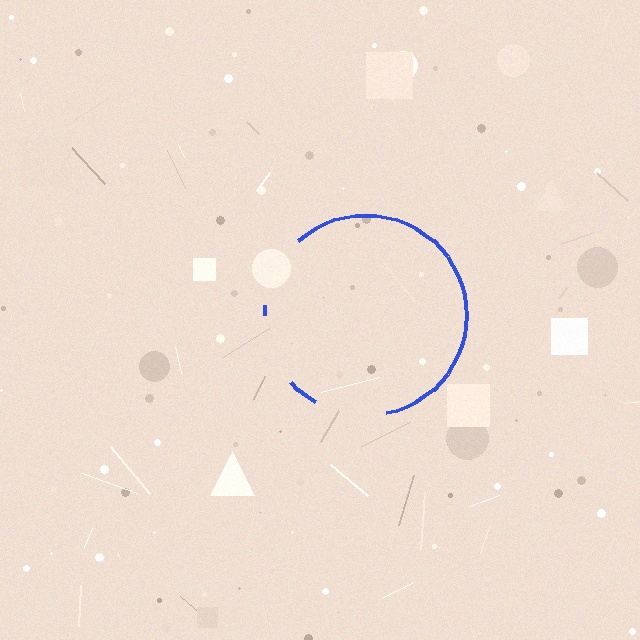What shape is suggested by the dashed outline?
The dashed outline suggests a circle.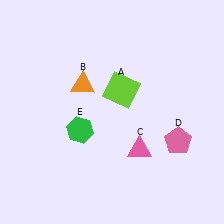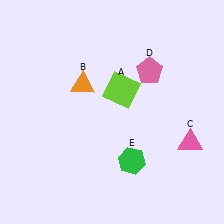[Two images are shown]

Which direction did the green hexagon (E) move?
The green hexagon (E) moved right.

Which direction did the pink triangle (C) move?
The pink triangle (C) moved right.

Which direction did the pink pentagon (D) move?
The pink pentagon (D) moved up.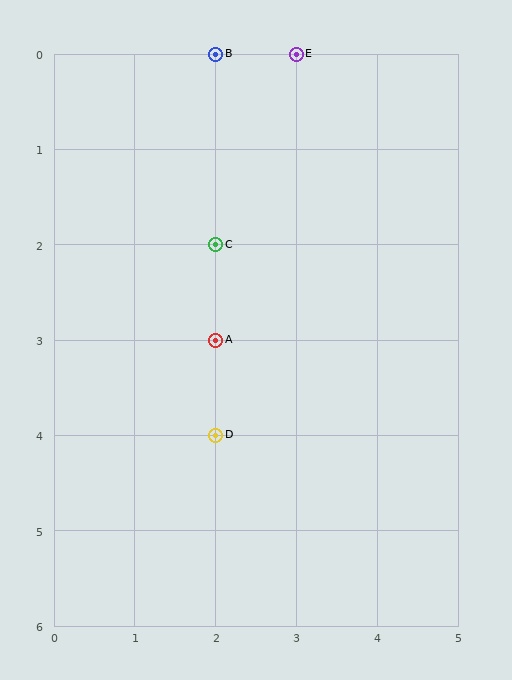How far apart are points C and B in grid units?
Points C and B are 2 rows apart.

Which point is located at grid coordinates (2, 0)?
Point B is at (2, 0).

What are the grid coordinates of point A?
Point A is at grid coordinates (2, 3).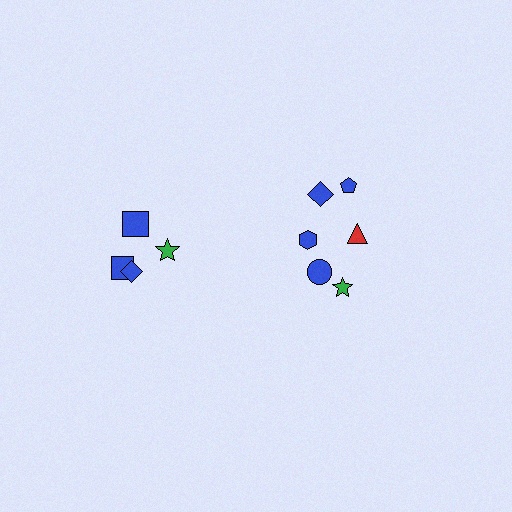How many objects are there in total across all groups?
There are 10 objects.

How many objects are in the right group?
There are 6 objects.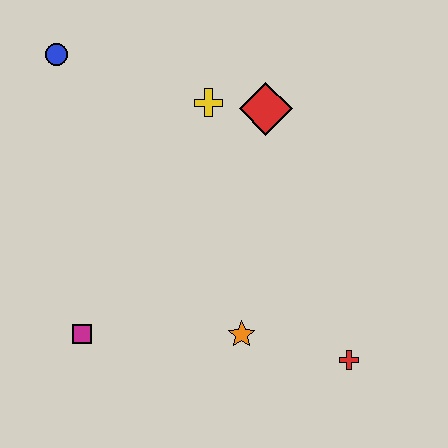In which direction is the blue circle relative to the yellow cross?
The blue circle is to the left of the yellow cross.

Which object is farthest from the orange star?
The blue circle is farthest from the orange star.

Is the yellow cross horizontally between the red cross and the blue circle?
Yes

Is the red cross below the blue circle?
Yes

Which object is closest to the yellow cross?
The red diamond is closest to the yellow cross.